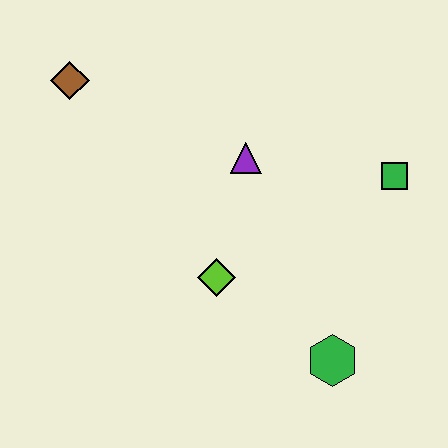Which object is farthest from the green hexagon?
The brown diamond is farthest from the green hexagon.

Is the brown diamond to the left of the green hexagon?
Yes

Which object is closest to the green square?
The purple triangle is closest to the green square.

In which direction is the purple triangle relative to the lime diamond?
The purple triangle is above the lime diamond.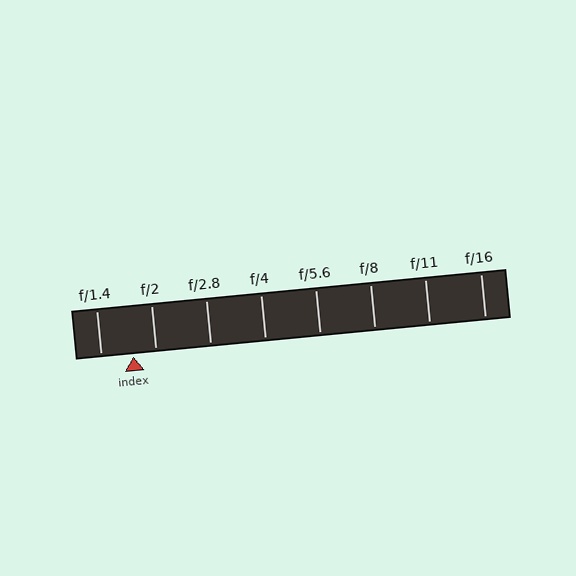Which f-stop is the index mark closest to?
The index mark is closest to f/2.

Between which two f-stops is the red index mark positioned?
The index mark is between f/1.4 and f/2.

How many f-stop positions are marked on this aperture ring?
There are 8 f-stop positions marked.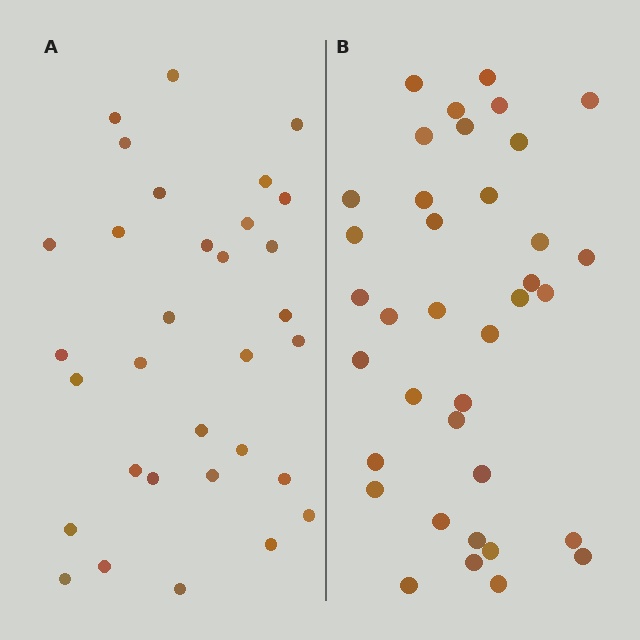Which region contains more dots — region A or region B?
Region B (the right region) has more dots.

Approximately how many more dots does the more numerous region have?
Region B has about 5 more dots than region A.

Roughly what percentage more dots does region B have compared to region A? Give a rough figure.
About 15% more.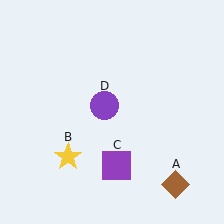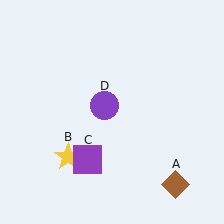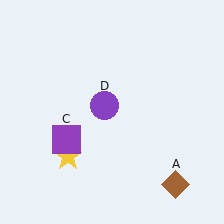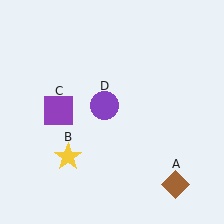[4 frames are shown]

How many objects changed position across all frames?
1 object changed position: purple square (object C).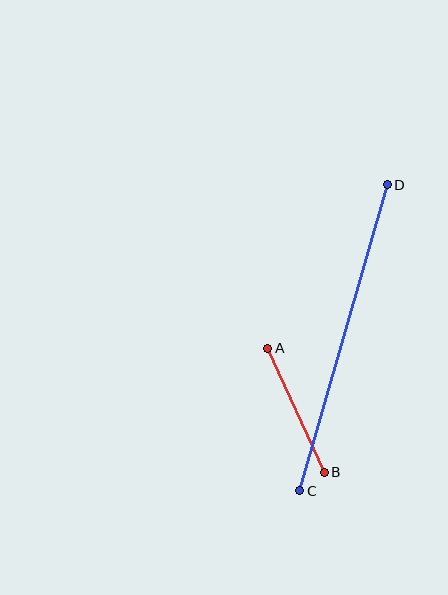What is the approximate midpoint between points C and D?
The midpoint is at approximately (344, 338) pixels.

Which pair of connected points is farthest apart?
Points C and D are farthest apart.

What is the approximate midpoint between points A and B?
The midpoint is at approximately (296, 410) pixels.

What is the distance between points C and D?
The distance is approximately 318 pixels.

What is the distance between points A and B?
The distance is approximately 136 pixels.